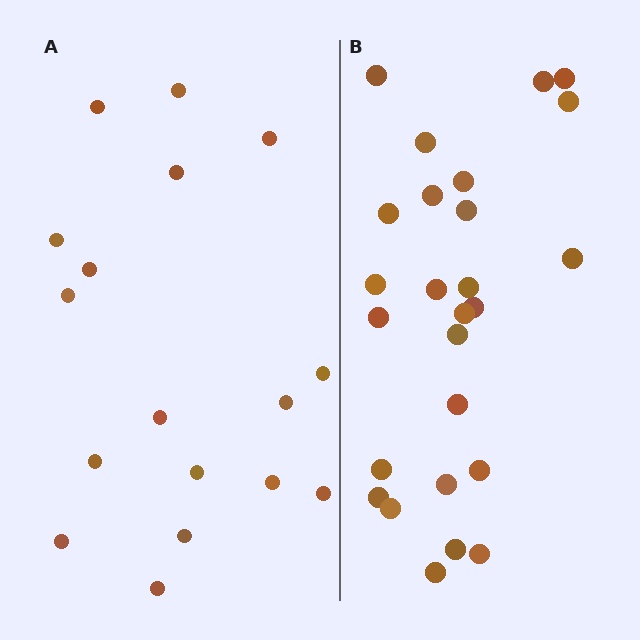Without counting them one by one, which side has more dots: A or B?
Region B (the right region) has more dots.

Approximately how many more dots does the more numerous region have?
Region B has roughly 8 or so more dots than region A.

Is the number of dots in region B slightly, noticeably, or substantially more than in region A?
Region B has substantially more. The ratio is roughly 1.5 to 1.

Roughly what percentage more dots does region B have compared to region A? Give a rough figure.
About 55% more.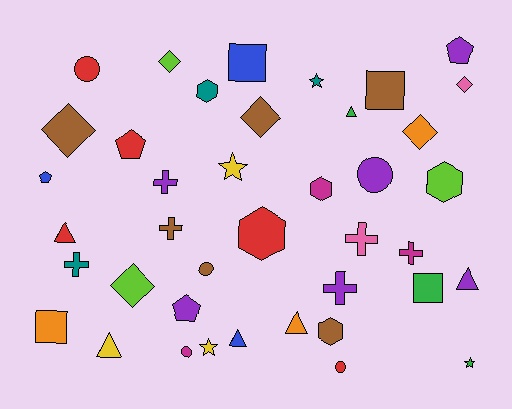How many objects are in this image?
There are 40 objects.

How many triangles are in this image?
There are 6 triangles.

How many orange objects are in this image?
There are 3 orange objects.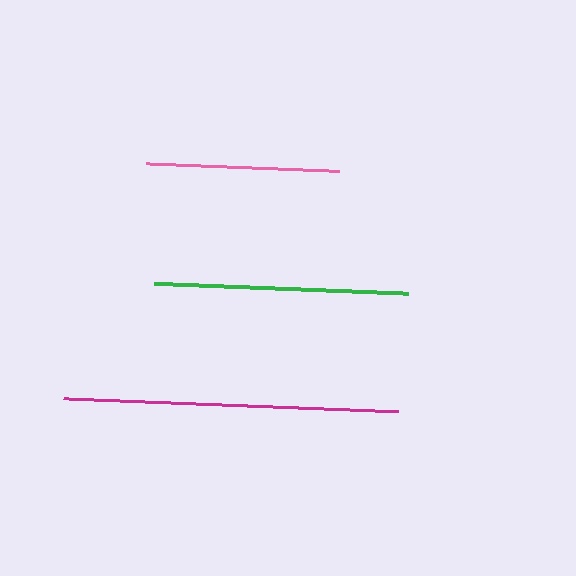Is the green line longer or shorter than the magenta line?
The magenta line is longer than the green line.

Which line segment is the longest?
The magenta line is the longest at approximately 335 pixels.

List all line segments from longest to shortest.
From longest to shortest: magenta, green, pink.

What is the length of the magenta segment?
The magenta segment is approximately 335 pixels long.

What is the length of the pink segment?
The pink segment is approximately 194 pixels long.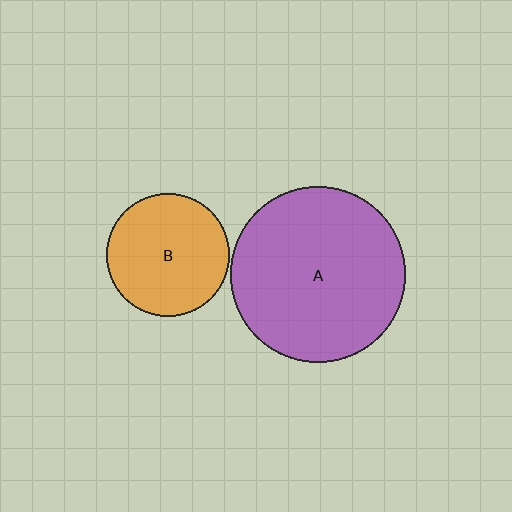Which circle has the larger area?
Circle A (purple).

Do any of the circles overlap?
No, none of the circles overlap.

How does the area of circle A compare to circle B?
Approximately 2.0 times.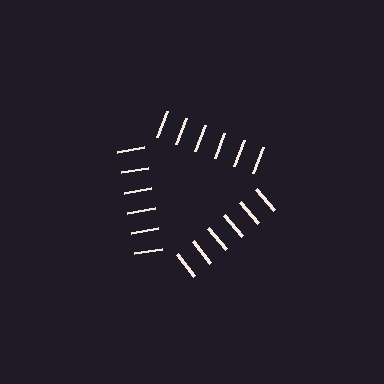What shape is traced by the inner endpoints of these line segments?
An illusory triangle — the line segments terminate on its edges but no continuous stroke is drawn.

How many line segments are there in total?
18 — 6 along each of the 3 edges.